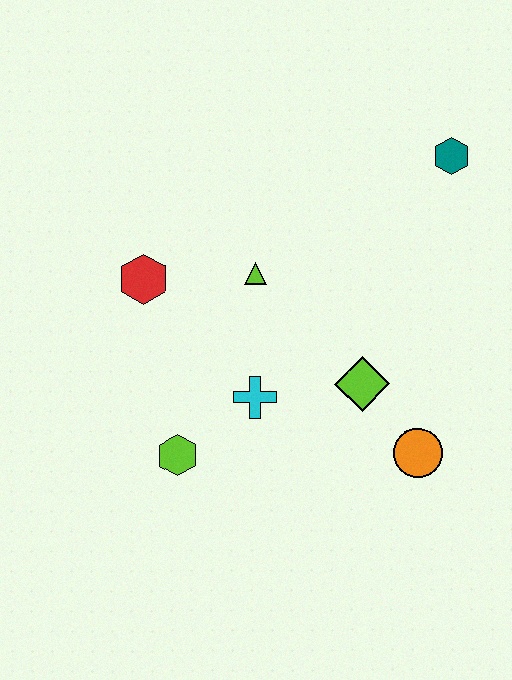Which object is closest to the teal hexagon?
The lime triangle is closest to the teal hexagon.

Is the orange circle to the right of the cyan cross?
Yes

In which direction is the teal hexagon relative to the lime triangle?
The teal hexagon is to the right of the lime triangle.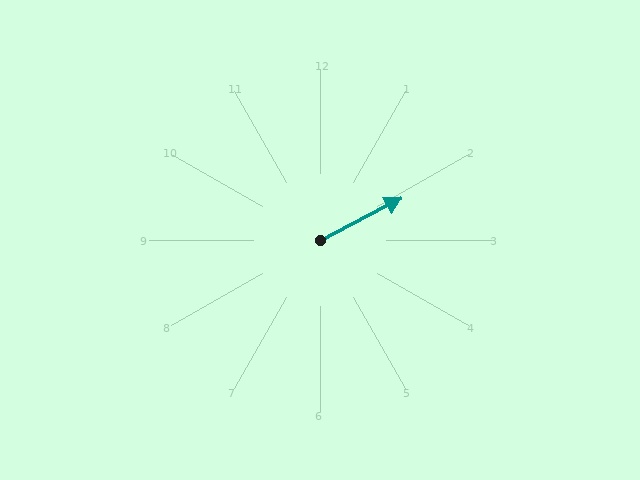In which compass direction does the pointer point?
Northeast.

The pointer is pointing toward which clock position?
Roughly 2 o'clock.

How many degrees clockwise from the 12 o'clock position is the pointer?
Approximately 63 degrees.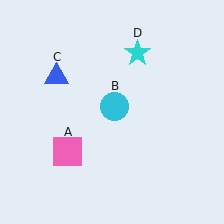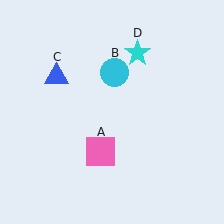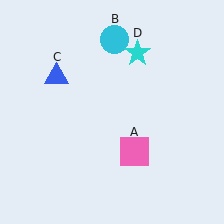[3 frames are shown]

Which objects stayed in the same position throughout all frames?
Blue triangle (object C) and cyan star (object D) remained stationary.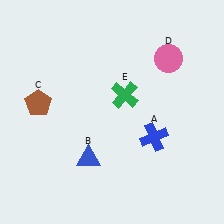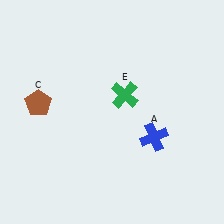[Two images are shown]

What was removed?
The blue triangle (B), the pink circle (D) were removed in Image 2.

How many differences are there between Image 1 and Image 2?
There are 2 differences between the two images.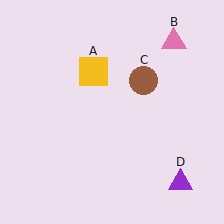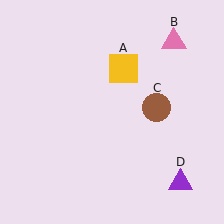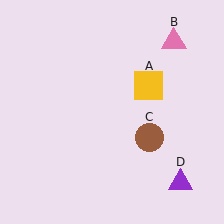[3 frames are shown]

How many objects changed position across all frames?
2 objects changed position: yellow square (object A), brown circle (object C).